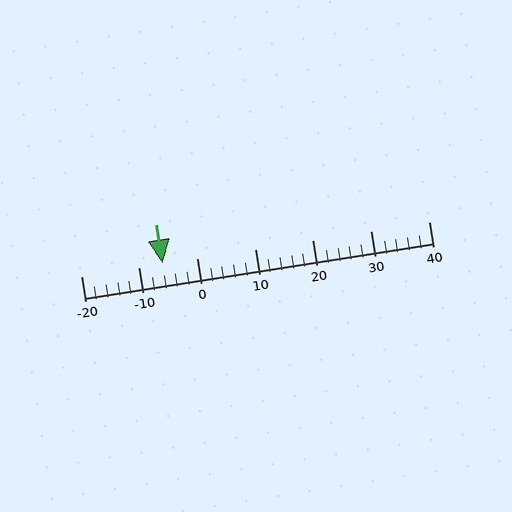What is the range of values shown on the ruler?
The ruler shows values from -20 to 40.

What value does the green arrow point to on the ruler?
The green arrow points to approximately -6.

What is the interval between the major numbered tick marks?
The major tick marks are spaced 10 units apart.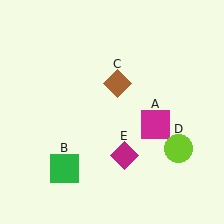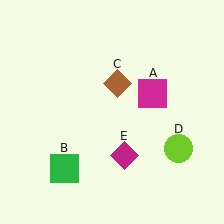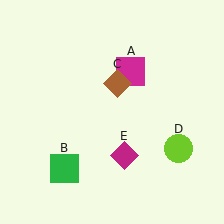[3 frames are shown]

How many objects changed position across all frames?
1 object changed position: magenta square (object A).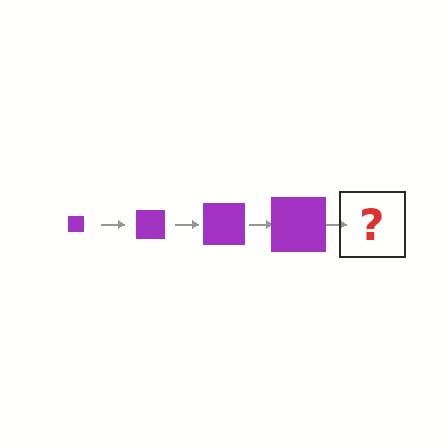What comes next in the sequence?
The next element should be a purple square, larger than the previous one.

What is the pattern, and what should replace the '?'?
The pattern is that the square gets progressively larger each step. The '?' should be a purple square, larger than the previous one.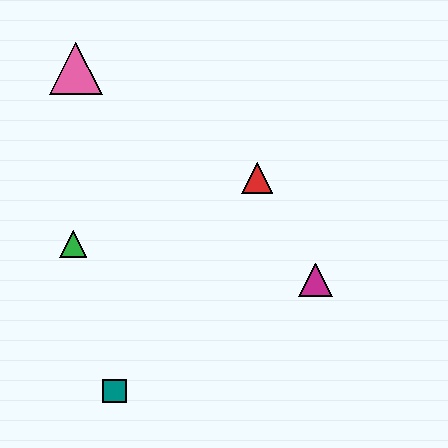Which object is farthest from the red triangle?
The teal square is farthest from the red triangle.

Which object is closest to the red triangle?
The magenta triangle is closest to the red triangle.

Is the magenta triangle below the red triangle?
Yes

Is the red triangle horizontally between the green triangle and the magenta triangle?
Yes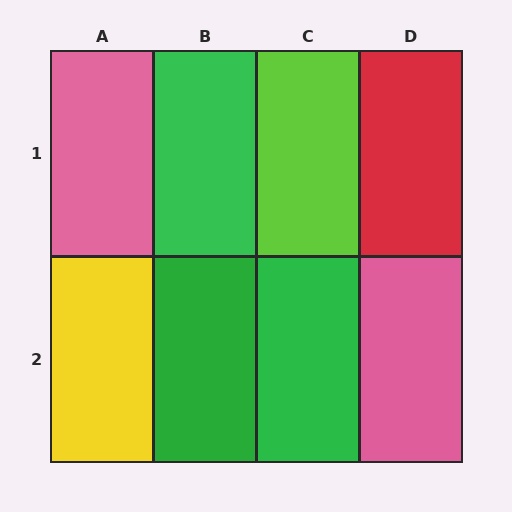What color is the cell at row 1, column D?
Red.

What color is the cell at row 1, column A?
Pink.